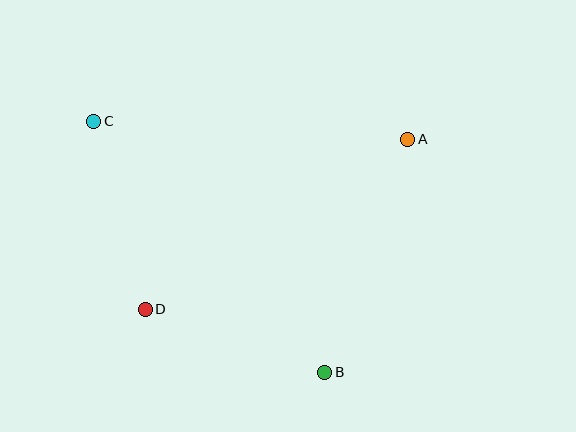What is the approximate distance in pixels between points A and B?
The distance between A and B is approximately 247 pixels.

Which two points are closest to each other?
Points B and D are closest to each other.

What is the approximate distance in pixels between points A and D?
The distance between A and D is approximately 313 pixels.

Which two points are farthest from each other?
Points B and C are farthest from each other.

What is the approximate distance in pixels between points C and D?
The distance between C and D is approximately 195 pixels.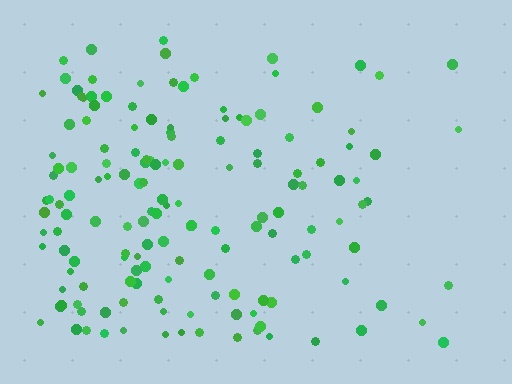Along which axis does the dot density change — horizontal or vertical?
Horizontal.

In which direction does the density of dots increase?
From right to left, with the left side densest.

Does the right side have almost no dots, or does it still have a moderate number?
Still a moderate number, just noticeably fewer than the left.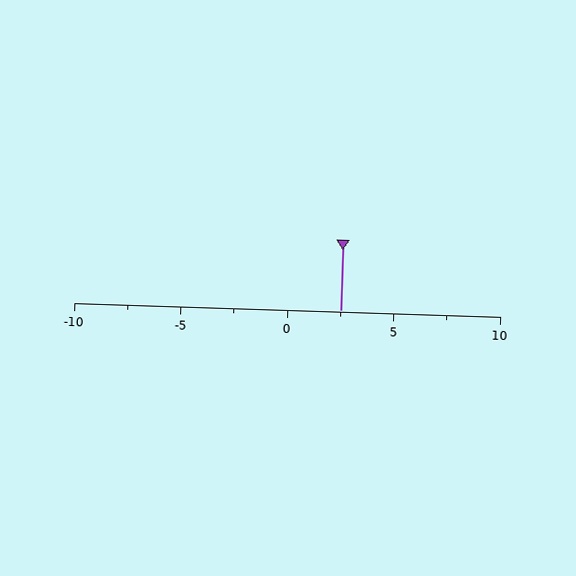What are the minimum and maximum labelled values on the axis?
The axis runs from -10 to 10.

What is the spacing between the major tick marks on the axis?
The major ticks are spaced 5 apart.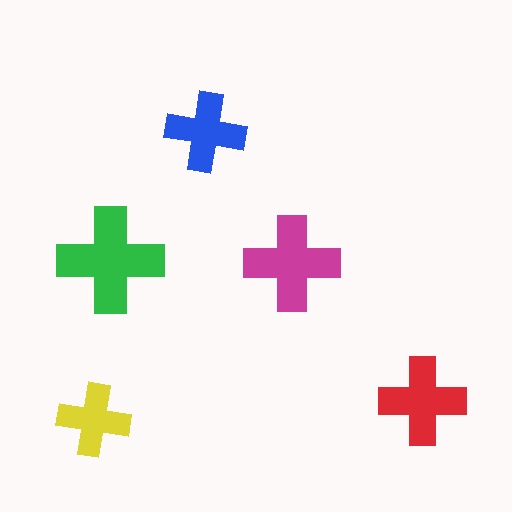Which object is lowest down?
The yellow cross is bottommost.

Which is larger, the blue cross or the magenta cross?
The magenta one.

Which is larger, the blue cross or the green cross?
The green one.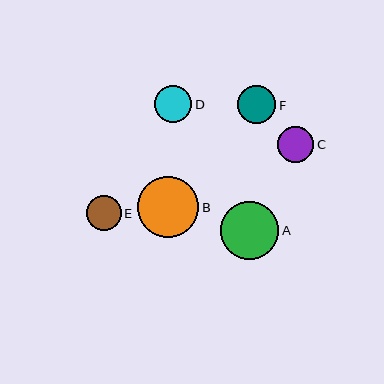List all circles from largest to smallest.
From largest to smallest: B, A, F, D, C, E.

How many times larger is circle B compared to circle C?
Circle B is approximately 1.7 times the size of circle C.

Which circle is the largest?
Circle B is the largest with a size of approximately 61 pixels.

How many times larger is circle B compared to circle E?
Circle B is approximately 1.8 times the size of circle E.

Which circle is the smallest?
Circle E is the smallest with a size of approximately 35 pixels.